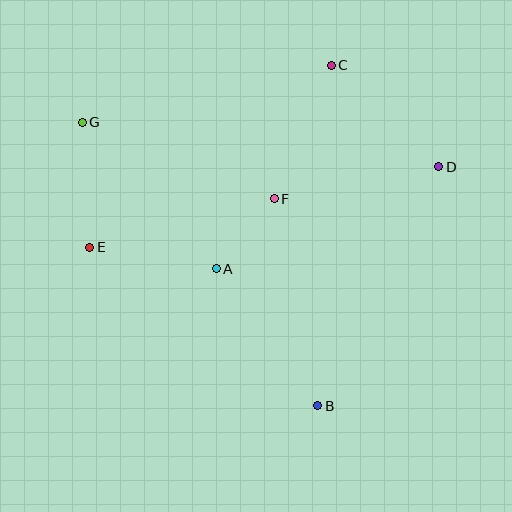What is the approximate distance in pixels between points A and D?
The distance between A and D is approximately 245 pixels.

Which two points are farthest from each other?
Points B and G are farthest from each other.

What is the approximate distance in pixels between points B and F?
The distance between B and F is approximately 211 pixels.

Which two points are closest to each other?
Points A and F are closest to each other.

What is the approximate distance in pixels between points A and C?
The distance between A and C is approximately 234 pixels.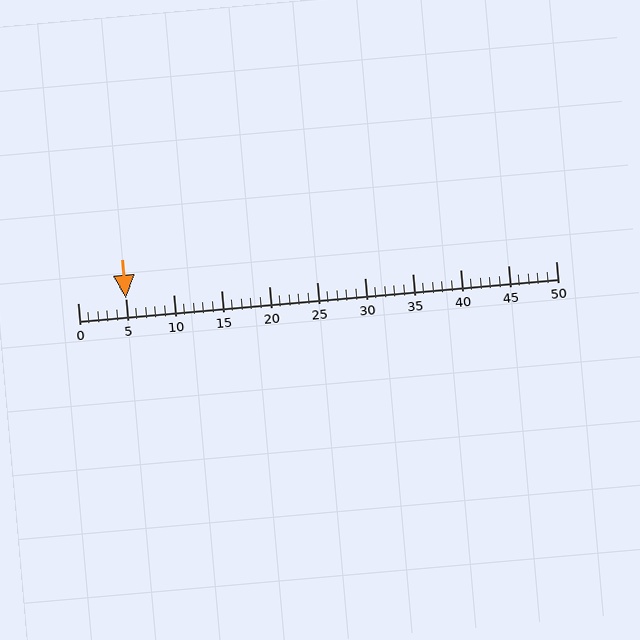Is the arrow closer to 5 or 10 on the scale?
The arrow is closer to 5.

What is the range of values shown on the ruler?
The ruler shows values from 0 to 50.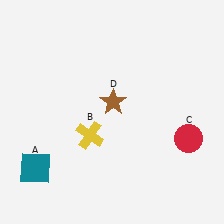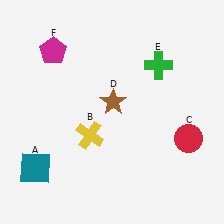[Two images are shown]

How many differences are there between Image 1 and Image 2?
There are 2 differences between the two images.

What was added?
A green cross (E), a magenta pentagon (F) were added in Image 2.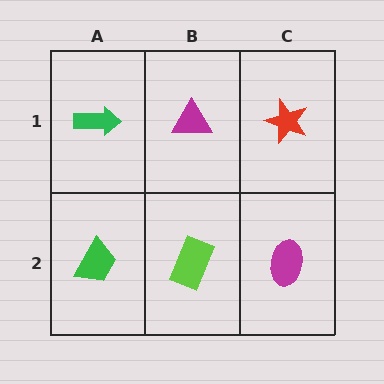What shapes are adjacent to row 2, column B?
A magenta triangle (row 1, column B), a green trapezoid (row 2, column A), a magenta ellipse (row 2, column C).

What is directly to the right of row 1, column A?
A magenta triangle.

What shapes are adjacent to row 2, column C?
A red star (row 1, column C), a lime rectangle (row 2, column B).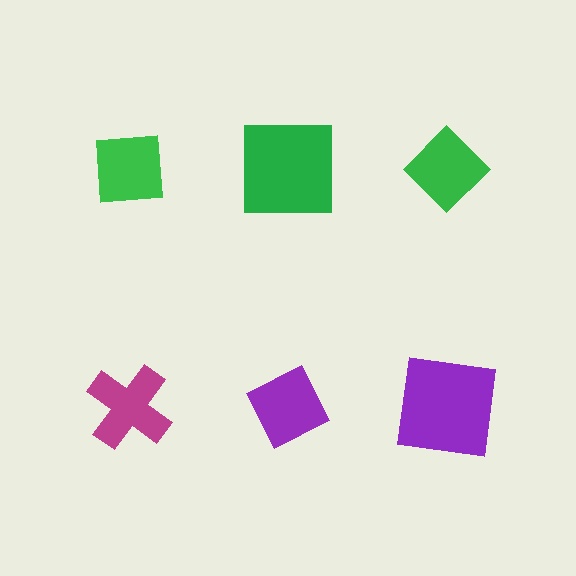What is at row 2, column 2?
A purple diamond.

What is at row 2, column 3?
A purple square.